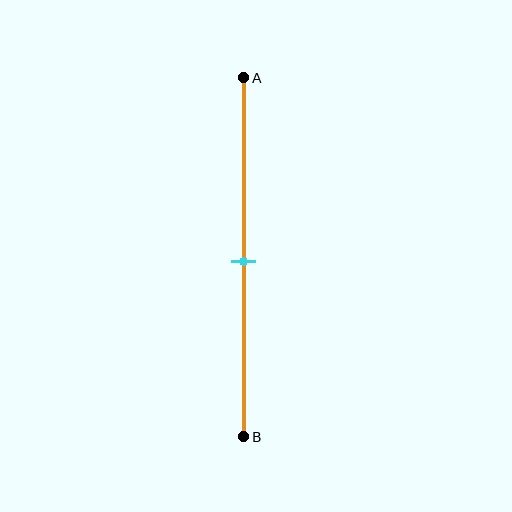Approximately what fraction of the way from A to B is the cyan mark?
The cyan mark is approximately 50% of the way from A to B.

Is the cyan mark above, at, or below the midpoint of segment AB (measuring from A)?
The cyan mark is approximately at the midpoint of segment AB.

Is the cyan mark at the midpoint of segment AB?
Yes, the mark is approximately at the midpoint.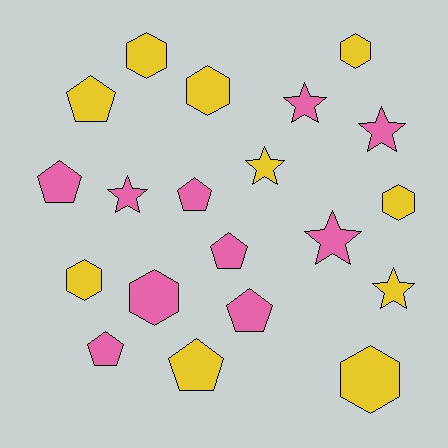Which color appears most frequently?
Pink, with 10 objects.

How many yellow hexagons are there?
There are 6 yellow hexagons.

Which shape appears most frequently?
Pentagon, with 7 objects.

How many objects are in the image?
There are 20 objects.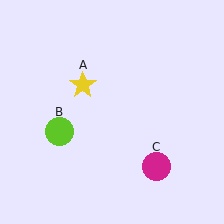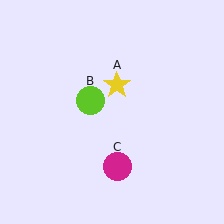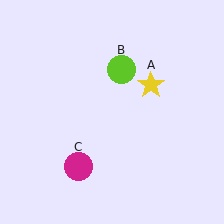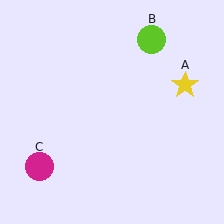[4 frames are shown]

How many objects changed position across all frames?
3 objects changed position: yellow star (object A), lime circle (object B), magenta circle (object C).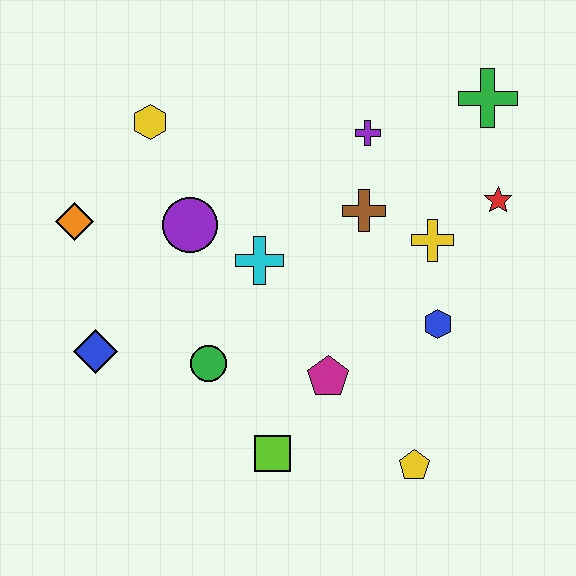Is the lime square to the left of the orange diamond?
No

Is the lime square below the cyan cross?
Yes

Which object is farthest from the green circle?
The green cross is farthest from the green circle.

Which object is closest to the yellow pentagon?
The magenta pentagon is closest to the yellow pentagon.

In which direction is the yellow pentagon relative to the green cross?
The yellow pentagon is below the green cross.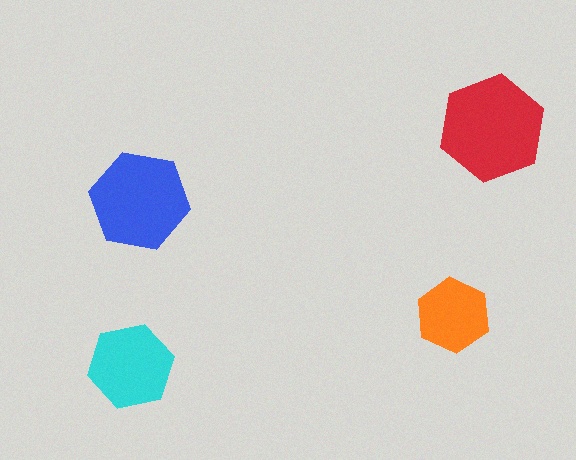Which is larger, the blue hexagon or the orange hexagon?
The blue one.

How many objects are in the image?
There are 4 objects in the image.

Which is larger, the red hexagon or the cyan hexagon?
The red one.